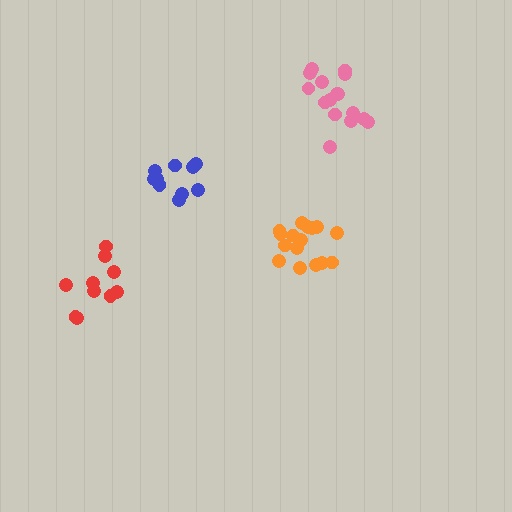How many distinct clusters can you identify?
There are 4 distinct clusters.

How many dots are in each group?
Group 1: 16 dots, Group 2: 10 dots, Group 3: 10 dots, Group 4: 16 dots (52 total).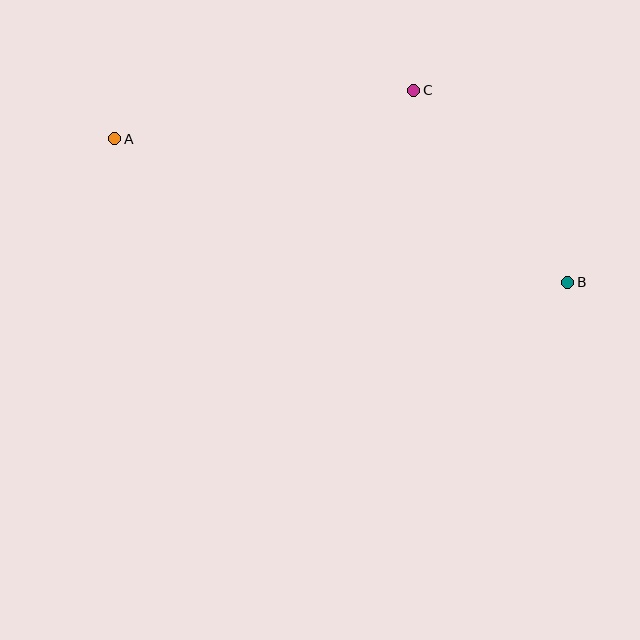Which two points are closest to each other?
Points B and C are closest to each other.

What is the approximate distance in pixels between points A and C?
The distance between A and C is approximately 303 pixels.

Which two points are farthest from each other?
Points A and B are farthest from each other.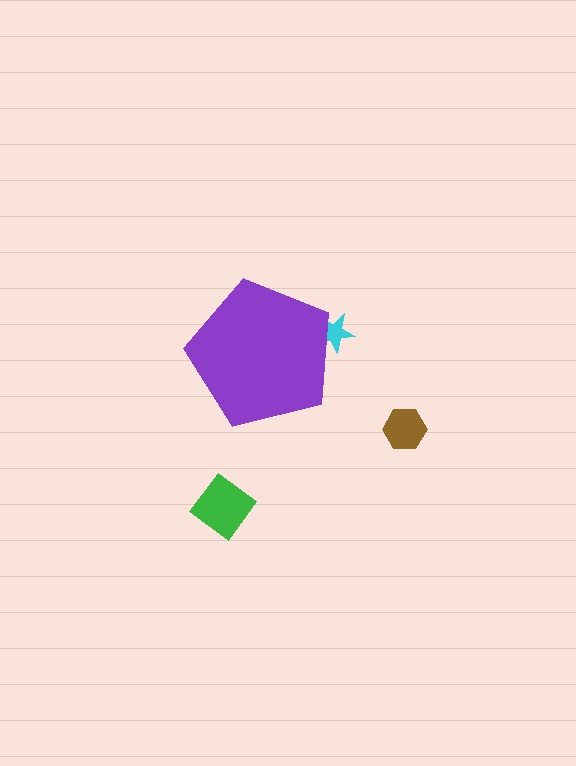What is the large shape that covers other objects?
A purple pentagon.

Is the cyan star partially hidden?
Yes, the cyan star is partially hidden behind the purple pentagon.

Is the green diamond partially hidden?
No, the green diamond is fully visible.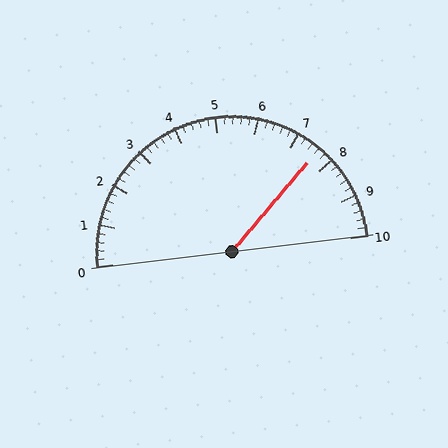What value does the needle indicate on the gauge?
The needle indicates approximately 7.6.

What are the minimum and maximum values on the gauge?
The gauge ranges from 0 to 10.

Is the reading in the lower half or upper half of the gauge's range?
The reading is in the upper half of the range (0 to 10).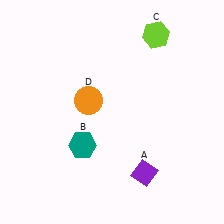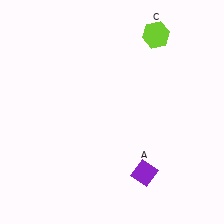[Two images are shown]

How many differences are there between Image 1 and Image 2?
There are 2 differences between the two images.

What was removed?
The teal hexagon (B), the orange circle (D) were removed in Image 2.